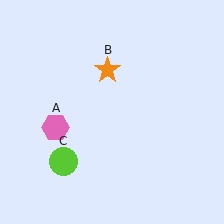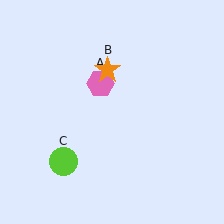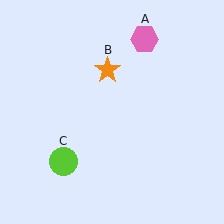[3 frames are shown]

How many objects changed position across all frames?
1 object changed position: pink hexagon (object A).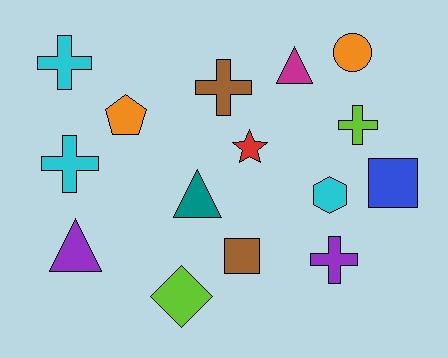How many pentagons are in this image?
There is 1 pentagon.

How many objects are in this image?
There are 15 objects.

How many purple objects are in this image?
There are 2 purple objects.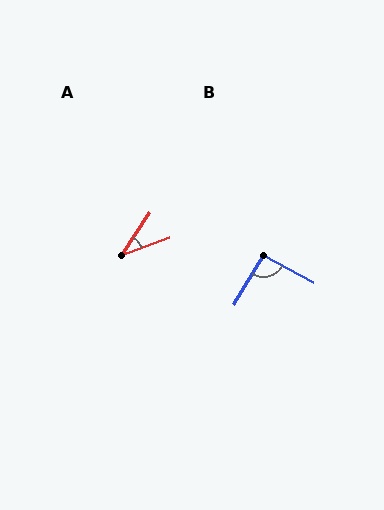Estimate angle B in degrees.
Approximately 92 degrees.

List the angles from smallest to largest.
A (36°), B (92°).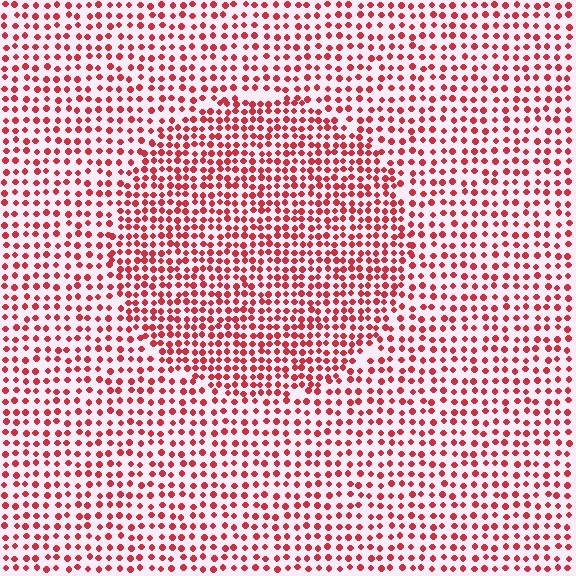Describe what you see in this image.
The image contains small red elements arranged at two different densities. A circle-shaped region is visible where the elements are more densely packed than the surrounding area.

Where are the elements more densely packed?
The elements are more densely packed inside the circle boundary.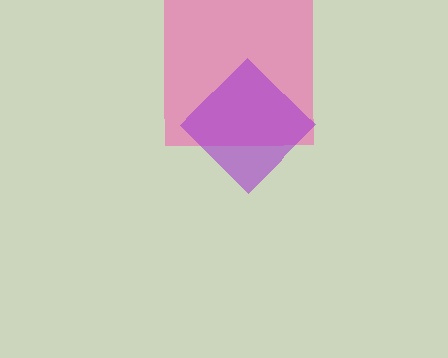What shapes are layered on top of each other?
The layered shapes are: a pink square, a purple diamond.